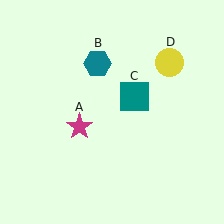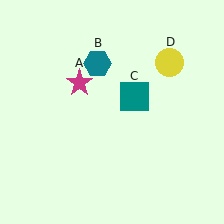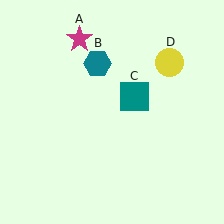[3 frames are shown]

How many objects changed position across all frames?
1 object changed position: magenta star (object A).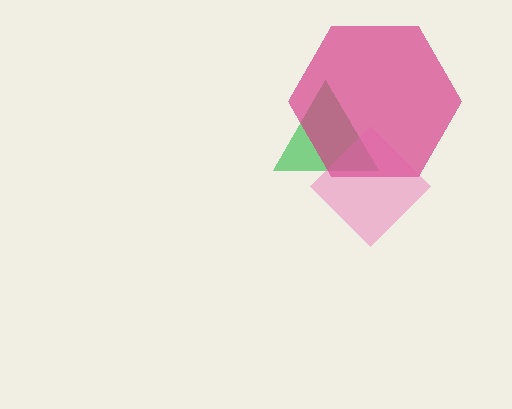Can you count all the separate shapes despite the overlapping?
Yes, there are 3 separate shapes.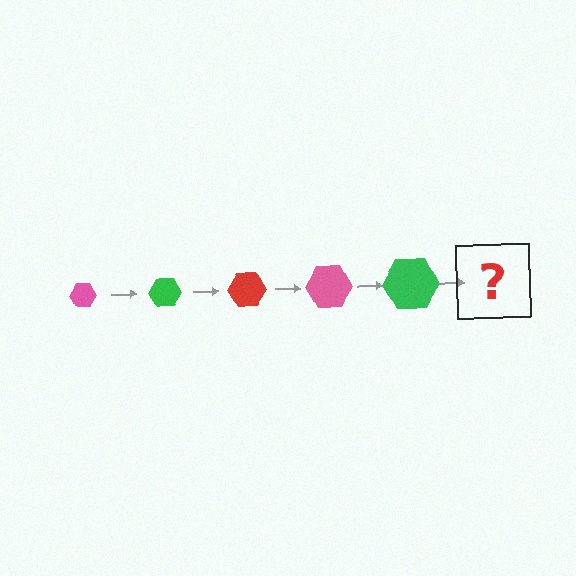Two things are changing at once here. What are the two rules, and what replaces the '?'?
The two rules are that the hexagon grows larger each step and the color cycles through pink, green, and red. The '?' should be a red hexagon, larger than the previous one.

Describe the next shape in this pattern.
It should be a red hexagon, larger than the previous one.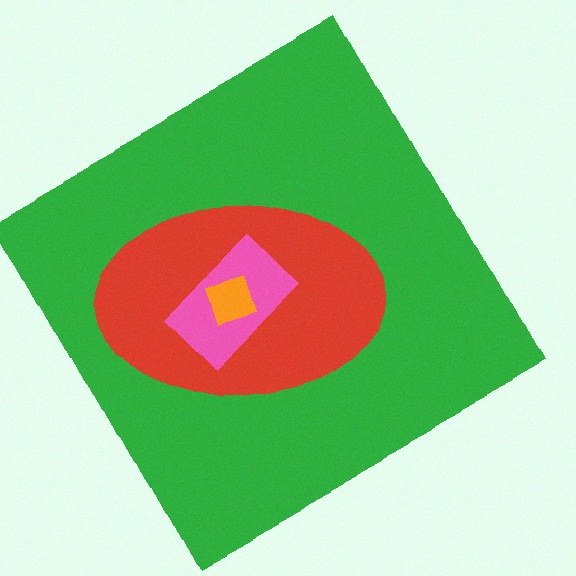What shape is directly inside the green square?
The red ellipse.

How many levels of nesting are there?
4.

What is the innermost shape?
The orange diamond.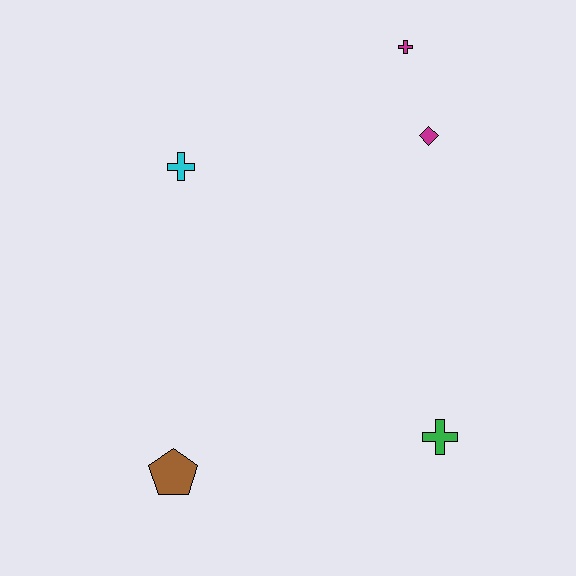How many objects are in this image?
There are 5 objects.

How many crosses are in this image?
There are 3 crosses.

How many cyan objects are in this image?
There is 1 cyan object.